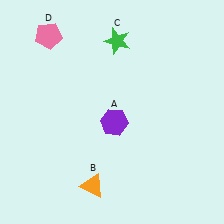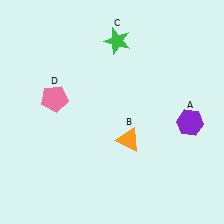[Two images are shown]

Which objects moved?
The objects that moved are: the purple hexagon (A), the orange triangle (B), the pink pentagon (D).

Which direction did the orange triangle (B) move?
The orange triangle (B) moved up.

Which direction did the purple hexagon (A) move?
The purple hexagon (A) moved right.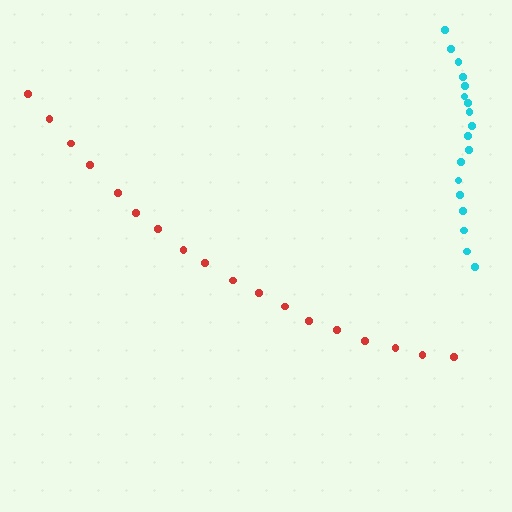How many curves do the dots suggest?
There are 2 distinct paths.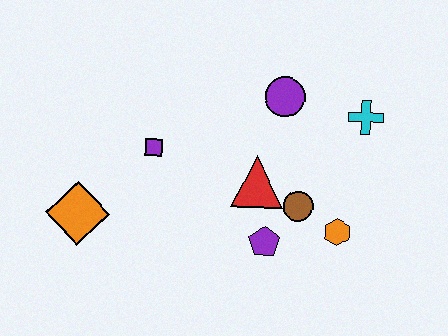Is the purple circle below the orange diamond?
No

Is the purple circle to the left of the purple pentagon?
No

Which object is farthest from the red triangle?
The orange diamond is farthest from the red triangle.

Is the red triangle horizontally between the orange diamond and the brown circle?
Yes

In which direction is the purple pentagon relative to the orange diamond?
The purple pentagon is to the right of the orange diamond.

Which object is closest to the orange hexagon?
The brown circle is closest to the orange hexagon.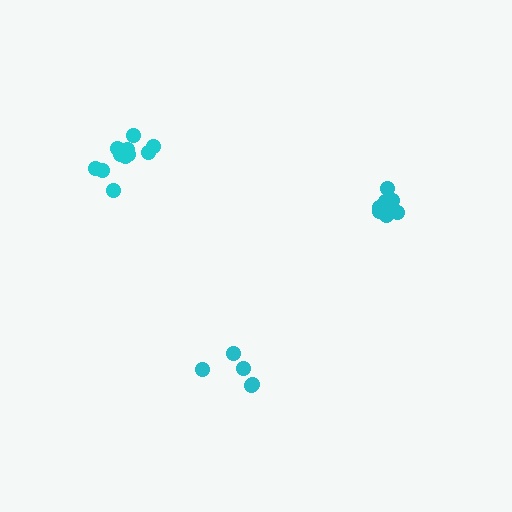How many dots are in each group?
Group 1: 5 dots, Group 2: 8 dots, Group 3: 11 dots (24 total).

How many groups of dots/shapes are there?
There are 3 groups.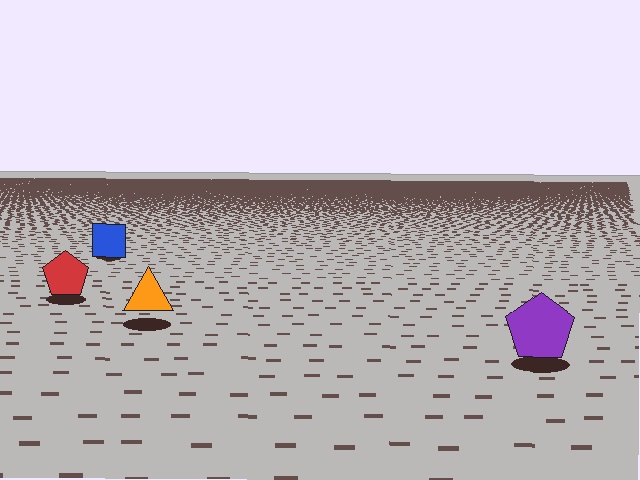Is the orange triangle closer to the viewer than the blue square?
Yes. The orange triangle is closer — you can tell from the texture gradient: the ground texture is coarser near it.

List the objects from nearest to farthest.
From nearest to farthest: the purple pentagon, the orange triangle, the red pentagon, the blue square.